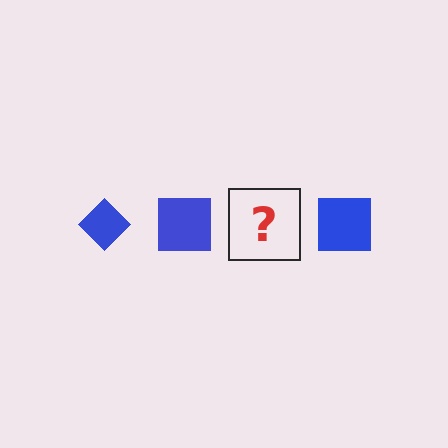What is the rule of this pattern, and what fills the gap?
The rule is that the pattern cycles through diamond, square shapes in blue. The gap should be filled with a blue diamond.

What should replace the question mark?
The question mark should be replaced with a blue diamond.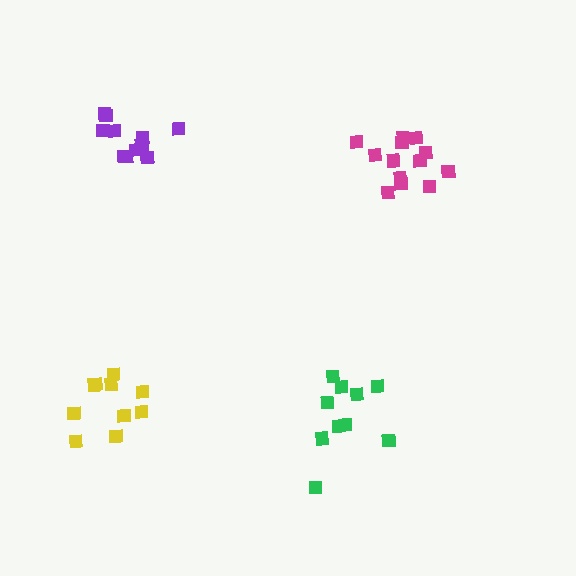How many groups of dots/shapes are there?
There are 4 groups.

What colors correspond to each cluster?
The clusters are colored: yellow, magenta, green, purple.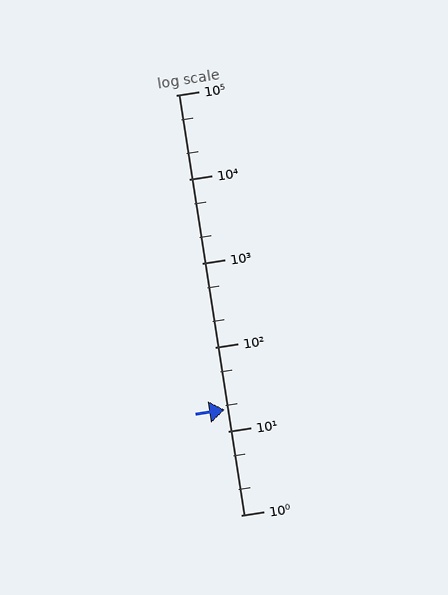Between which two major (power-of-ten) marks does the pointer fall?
The pointer is between 10 and 100.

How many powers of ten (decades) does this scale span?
The scale spans 5 decades, from 1 to 100000.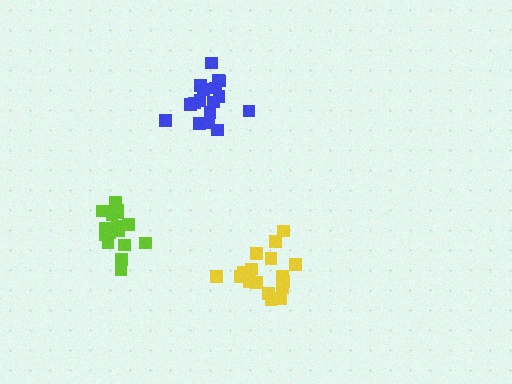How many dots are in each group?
Group 1: 18 dots, Group 2: 18 dots, Group 3: 16 dots (52 total).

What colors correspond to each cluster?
The clusters are colored: yellow, blue, lime.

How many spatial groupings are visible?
There are 3 spatial groupings.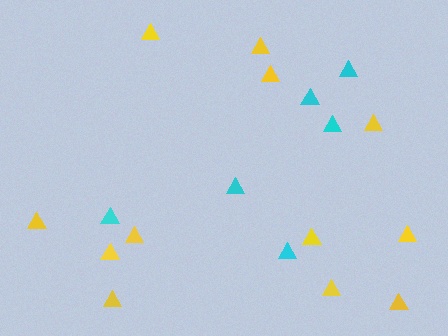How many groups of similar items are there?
There are 2 groups: one group of cyan triangles (6) and one group of yellow triangles (12).